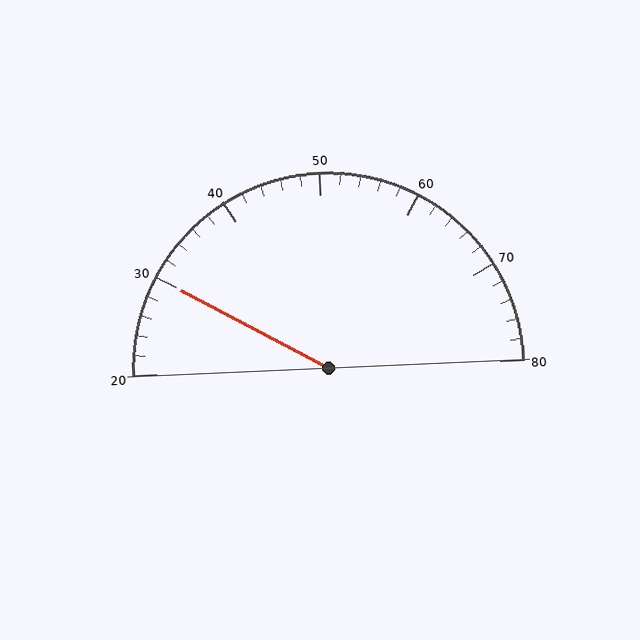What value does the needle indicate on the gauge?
The needle indicates approximately 30.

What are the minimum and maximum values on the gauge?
The gauge ranges from 20 to 80.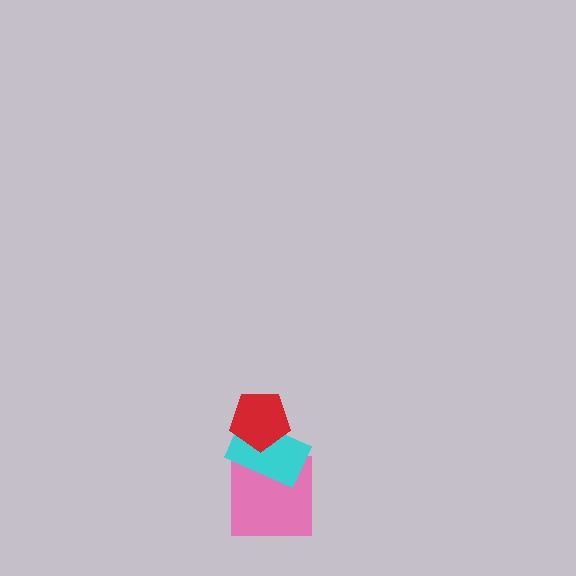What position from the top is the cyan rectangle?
The cyan rectangle is 2nd from the top.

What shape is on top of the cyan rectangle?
The red pentagon is on top of the cyan rectangle.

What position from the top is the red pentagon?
The red pentagon is 1st from the top.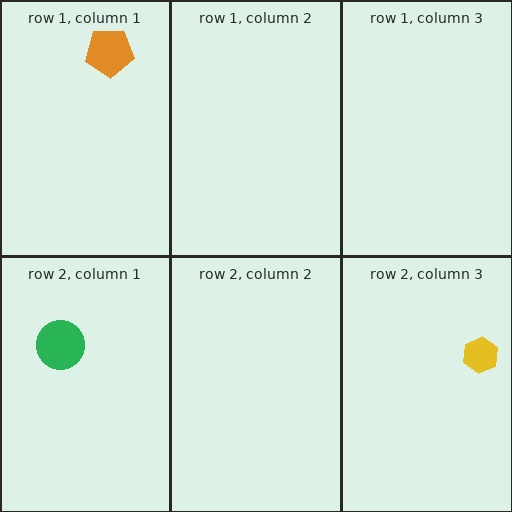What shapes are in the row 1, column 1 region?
The orange pentagon.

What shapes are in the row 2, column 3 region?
The yellow hexagon.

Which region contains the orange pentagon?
The row 1, column 1 region.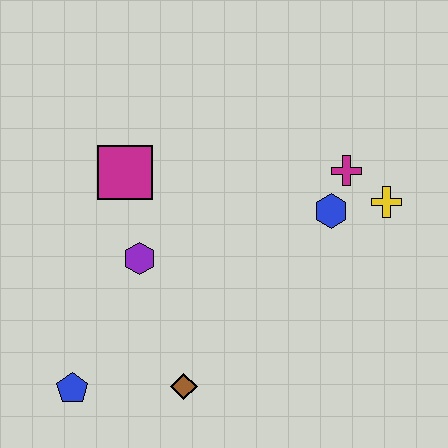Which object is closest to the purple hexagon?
The magenta square is closest to the purple hexagon.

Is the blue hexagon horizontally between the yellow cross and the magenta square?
Yes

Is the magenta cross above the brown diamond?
Yes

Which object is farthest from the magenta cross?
The blue pentagon is farthest from the magenta cross.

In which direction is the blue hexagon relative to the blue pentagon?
The blue hexagon is to the right of the blue pentagon.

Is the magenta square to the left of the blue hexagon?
Yes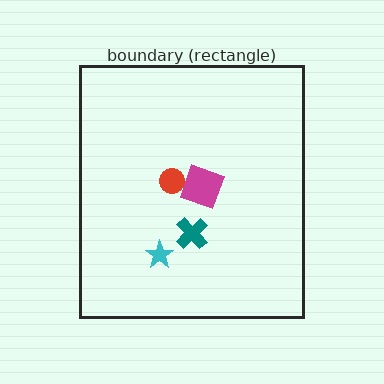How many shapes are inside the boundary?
4 inside, 0 outside.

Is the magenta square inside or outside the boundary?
Inside.